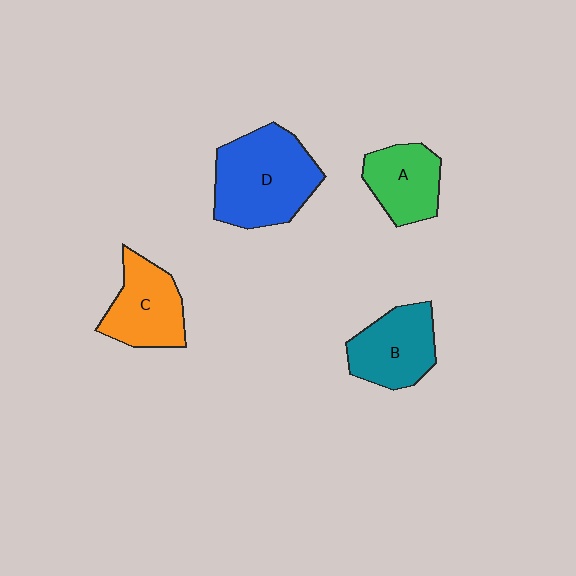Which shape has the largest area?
Shape D (blue).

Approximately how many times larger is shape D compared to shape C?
Approximately 1.5 times.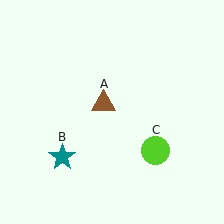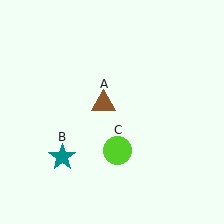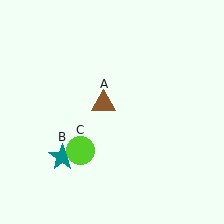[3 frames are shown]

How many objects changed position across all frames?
1 object changed position: lime circle (object C).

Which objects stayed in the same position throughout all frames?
Brown triangle (object A) and teal star (object B) remained stationary.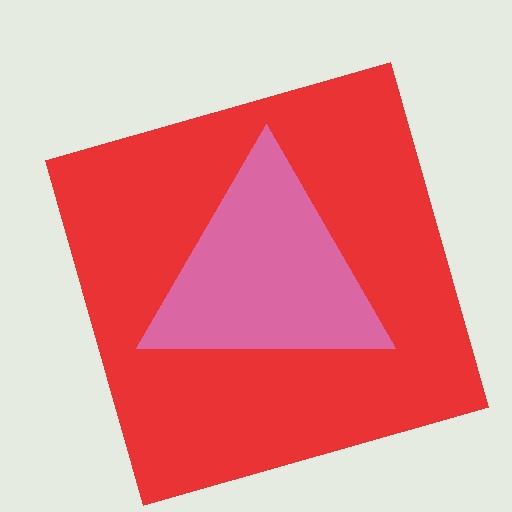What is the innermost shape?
The pink triangle.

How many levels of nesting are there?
2.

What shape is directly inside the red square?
The pink triangle.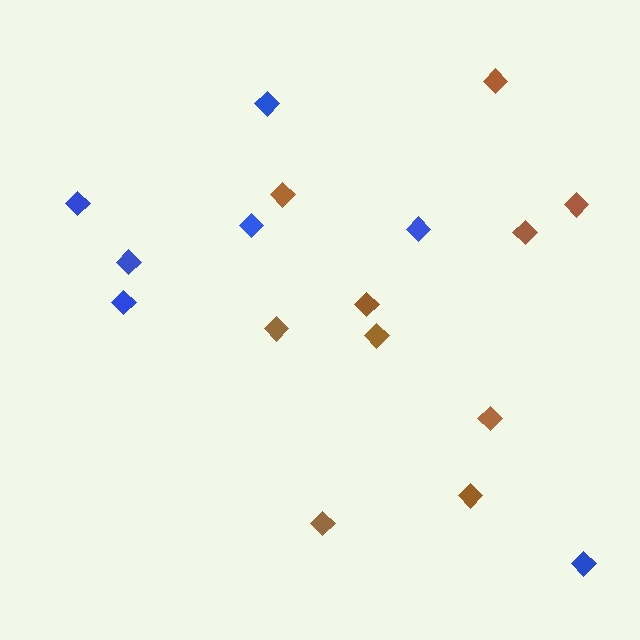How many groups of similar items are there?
There are 2 groups: one group of blue diamonds (7) and one group of brown diamonds (10).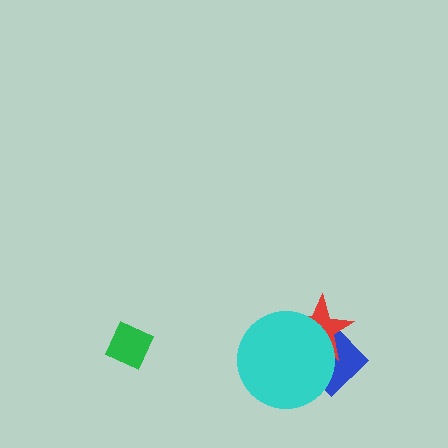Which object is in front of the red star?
The cyan circle is in front of the red star.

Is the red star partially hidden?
Yes, it is partially covered by another shape.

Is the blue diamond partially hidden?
Yes, it is partially covered by another shape.